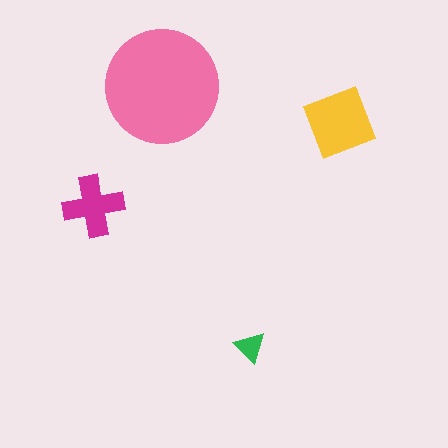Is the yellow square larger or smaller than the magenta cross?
Larger.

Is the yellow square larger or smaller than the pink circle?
Smaller.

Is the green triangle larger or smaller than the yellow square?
Smaller.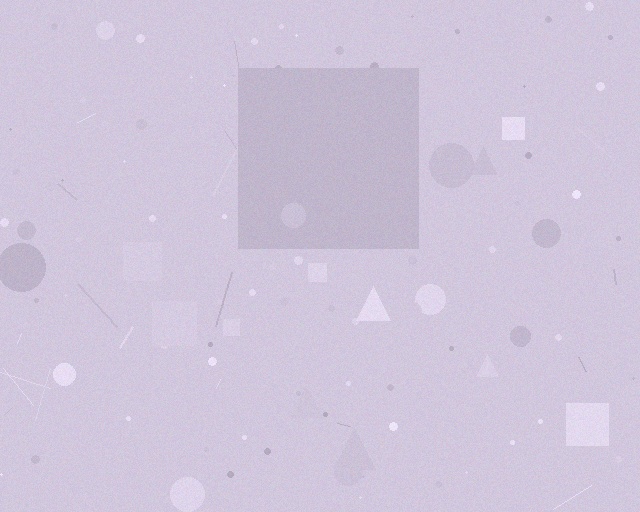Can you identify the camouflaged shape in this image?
The camouflaged shape is a square.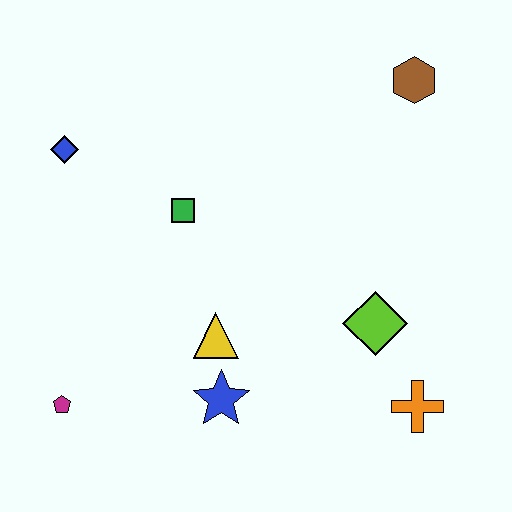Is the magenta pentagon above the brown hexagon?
No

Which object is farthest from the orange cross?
The blue diamond is farthest from the orange cross.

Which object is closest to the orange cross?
The lime diamond is closest to the orange cross.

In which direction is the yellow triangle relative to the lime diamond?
The yellow triangle is to the left of the lime diamond.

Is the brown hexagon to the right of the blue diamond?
Yes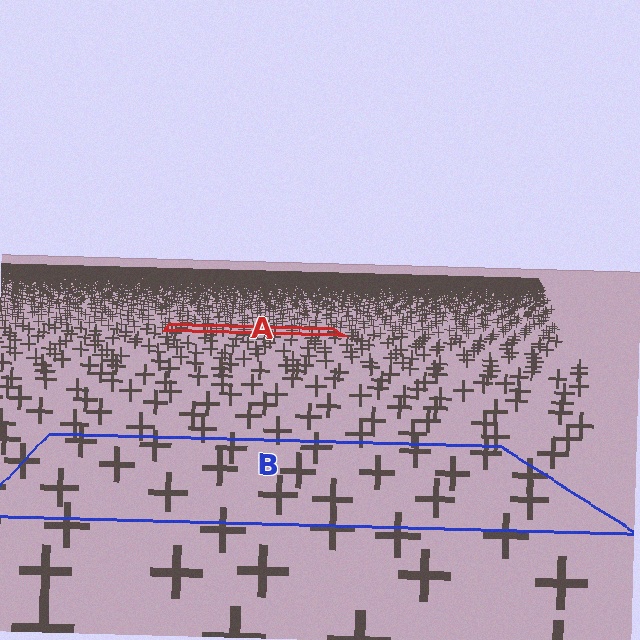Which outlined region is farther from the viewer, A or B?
Region A is farther from the viewer — the texture elements inside it appear smaller and more densely packed.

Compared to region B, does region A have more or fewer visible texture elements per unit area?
Region A has more texture elements per unit area — they are packed more densely because it is farther away.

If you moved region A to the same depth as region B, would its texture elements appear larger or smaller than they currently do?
They would appear larger. At a closer depth, the same texture elements are projected at a bigger on-screen size.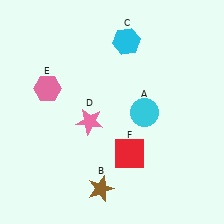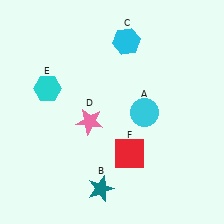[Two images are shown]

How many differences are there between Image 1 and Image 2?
There are 2 differences between the two images.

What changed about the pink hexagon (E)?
In Image 1, E is pink. In Image 2, it changed to cyan.